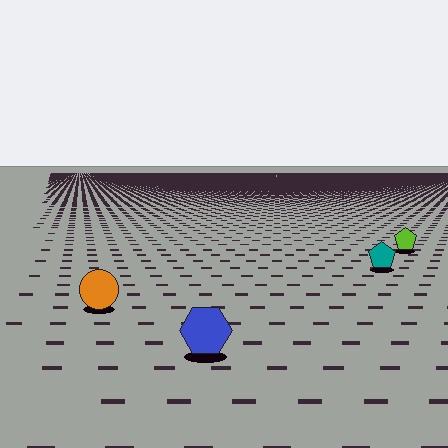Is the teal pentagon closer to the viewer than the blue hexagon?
No. The blue hexagon is closer — you can tell from the texture gradient: the ground texture is coarser near it.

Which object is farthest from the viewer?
The lime pentagon is farthest from the viewer. It appears smaller and the ground texture around it is denser.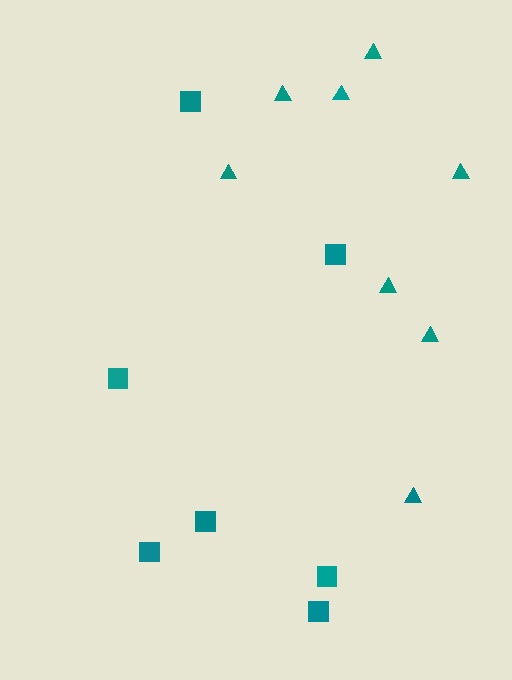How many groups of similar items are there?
There are 2 groups: one group of triangles (8) and one group of squares (7).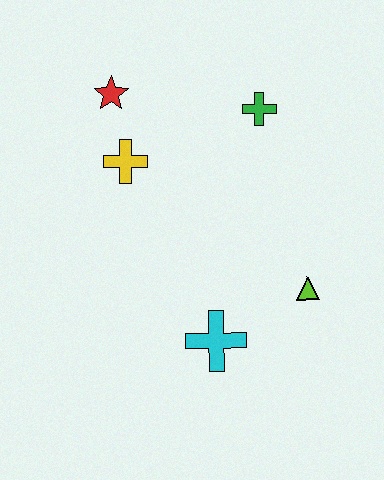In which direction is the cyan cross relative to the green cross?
The cyan cross is below the green cross.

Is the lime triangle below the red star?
Yes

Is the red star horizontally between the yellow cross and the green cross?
No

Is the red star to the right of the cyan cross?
No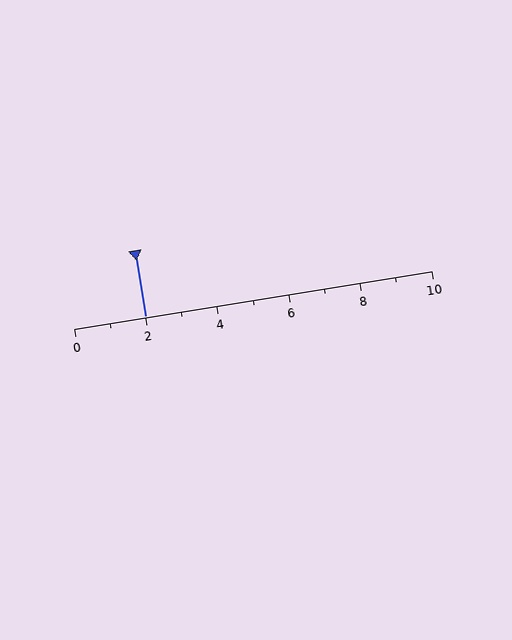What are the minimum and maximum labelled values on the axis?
The axis runs from 0 to 10.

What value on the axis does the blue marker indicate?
The marker indicates approximately 2.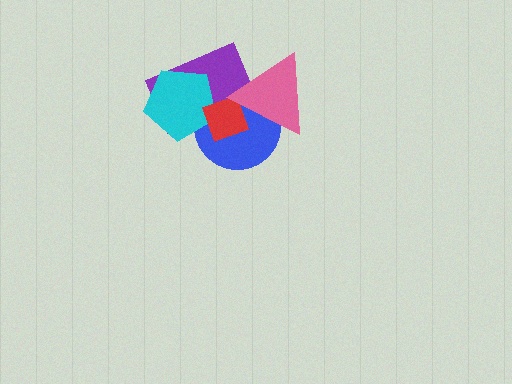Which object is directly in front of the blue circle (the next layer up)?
The purple rectangle is directly in front of the blue circle.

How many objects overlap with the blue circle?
4 objects overlap with the blue circle.